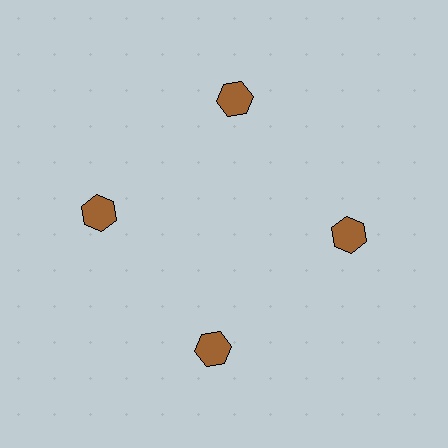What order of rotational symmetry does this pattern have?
This pattern has 4-fold rotational symmetry.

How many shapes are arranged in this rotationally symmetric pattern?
There are 4 shapes, arranged in 4 groups of 1.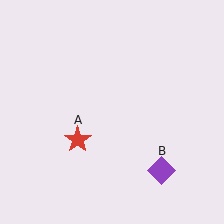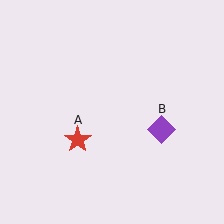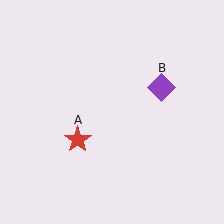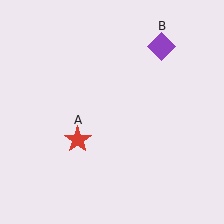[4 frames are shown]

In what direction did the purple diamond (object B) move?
The purple diamond (object B) moved up.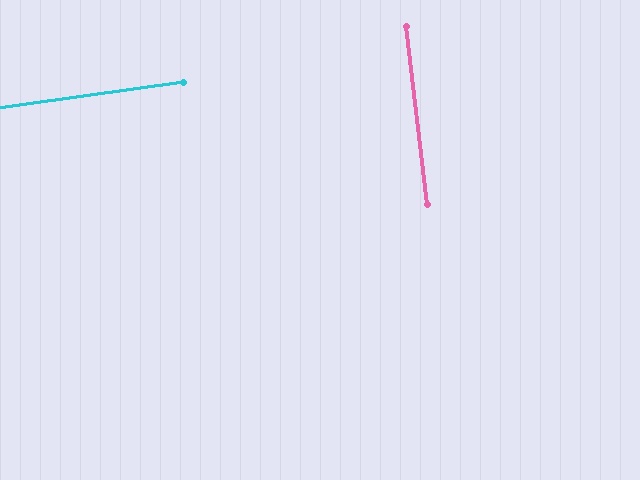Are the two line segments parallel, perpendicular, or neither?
Perpendicular — they meet at approximately 89°.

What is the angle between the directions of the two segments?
Approximately 89 degrees.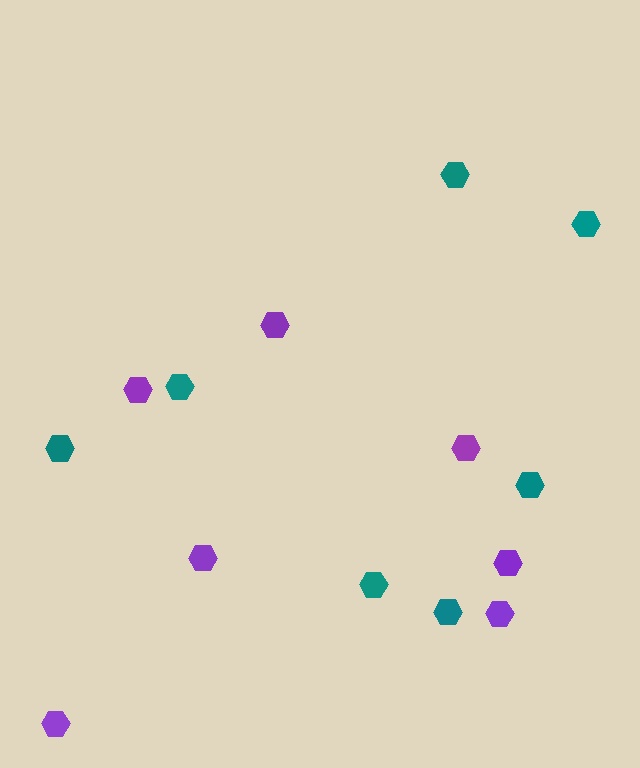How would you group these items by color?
There are 2 groups: one group of teal hexagons (7) and one group of purple hexagons (7).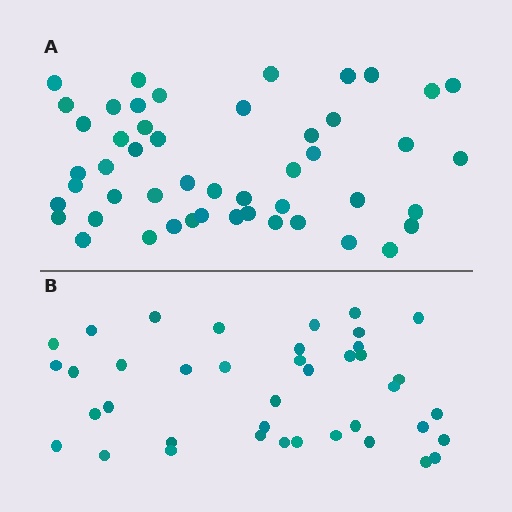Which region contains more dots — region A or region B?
Region A (the top region) has more dots.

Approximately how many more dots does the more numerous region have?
Region A has roughly 8 or so more dots than region B.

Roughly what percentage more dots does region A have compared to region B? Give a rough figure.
About 20% more.